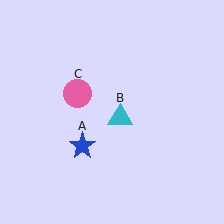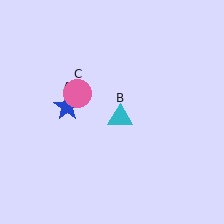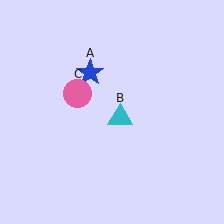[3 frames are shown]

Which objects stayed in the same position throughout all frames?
Cyan triangle (object B) and pink circle (object C) remained stationary.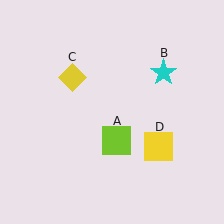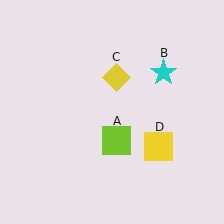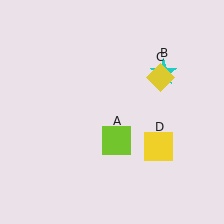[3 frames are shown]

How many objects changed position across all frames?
1 object changed position: yellow diamond (object C).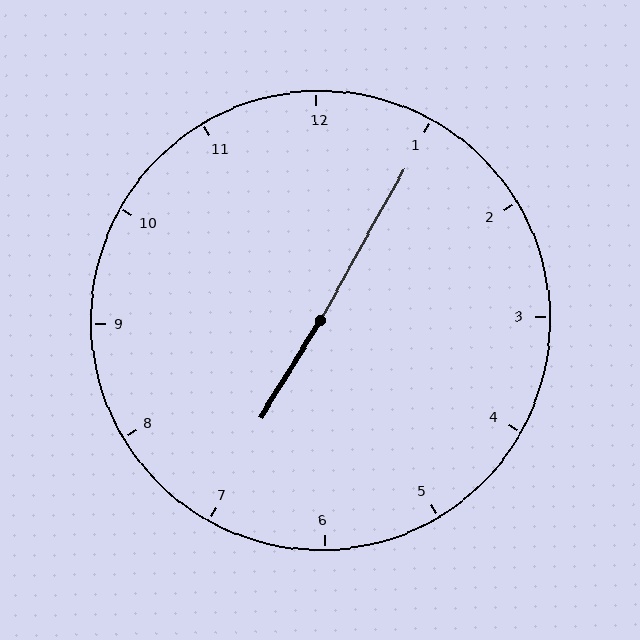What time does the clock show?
7:05.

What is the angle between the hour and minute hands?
Approximately 178 degrees.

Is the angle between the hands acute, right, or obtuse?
It is obtuse.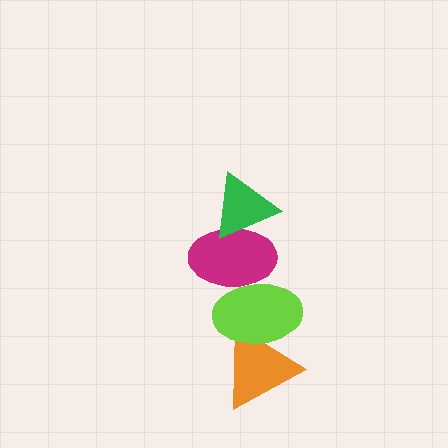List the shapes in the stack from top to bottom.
From top to bottom: the green triangle, the magenta ellipse, the lime ellipse, the orange triangle.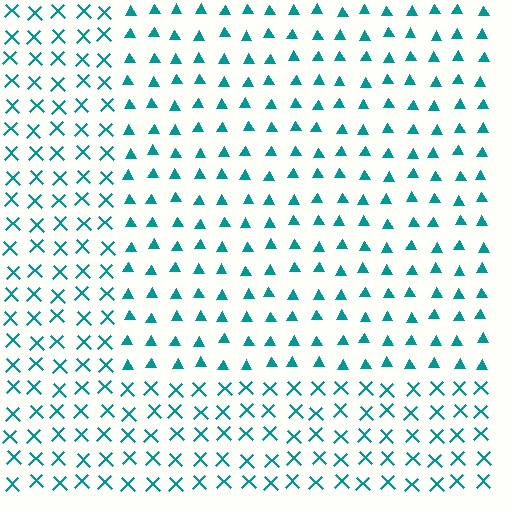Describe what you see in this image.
The image is filled with small teal elements arranged in a uniform grid. A rectangle-shaped region contains triangles, while the surrounding area contains X marks. The boundary is defined purely by the change in element shape.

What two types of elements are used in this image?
The image uses triangles inside the rectangle region and X marks outside it.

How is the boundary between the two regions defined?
The boundary is defined by a change in element shape: triangles inside vs. X marks outside. All elements share the same color and spacing.